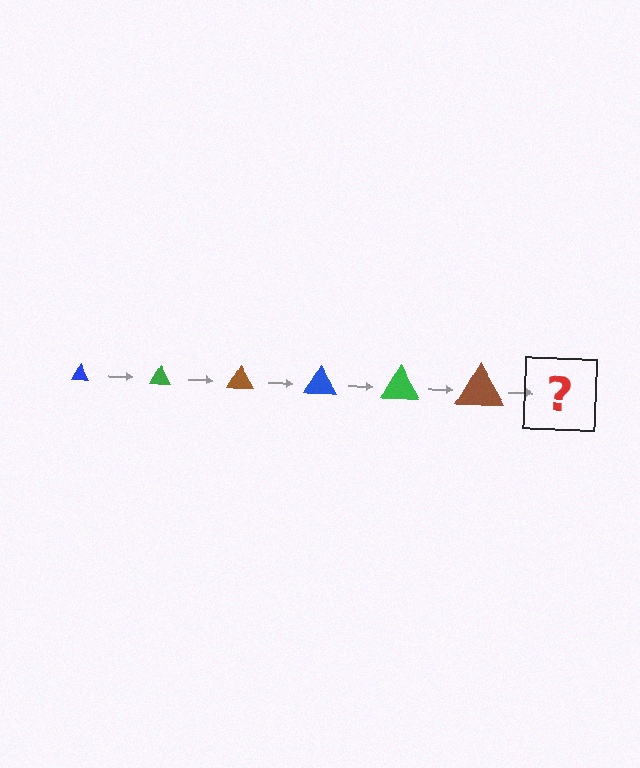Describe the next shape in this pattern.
It should be a blue triangle, larger than the previous one.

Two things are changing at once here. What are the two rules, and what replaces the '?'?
The two rules are that the triangle grows larger each step and the color cycles through blue, green, and brown. The '?' should be a blue triangle, larger than the previous one.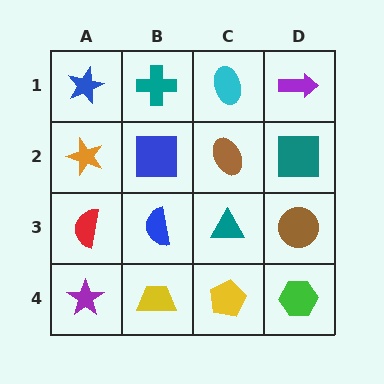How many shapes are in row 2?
4 shapes.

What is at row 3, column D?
A brown circle.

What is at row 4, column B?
A yellow trapezoid.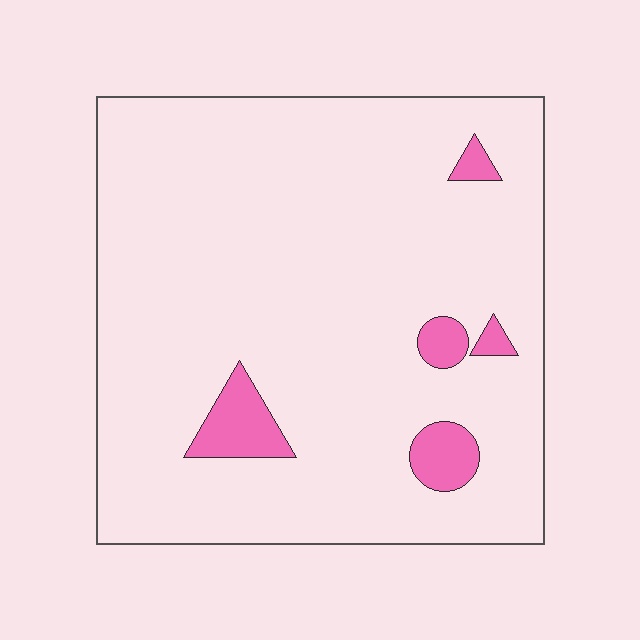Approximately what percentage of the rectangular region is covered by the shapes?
Approximately 5%.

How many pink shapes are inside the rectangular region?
5.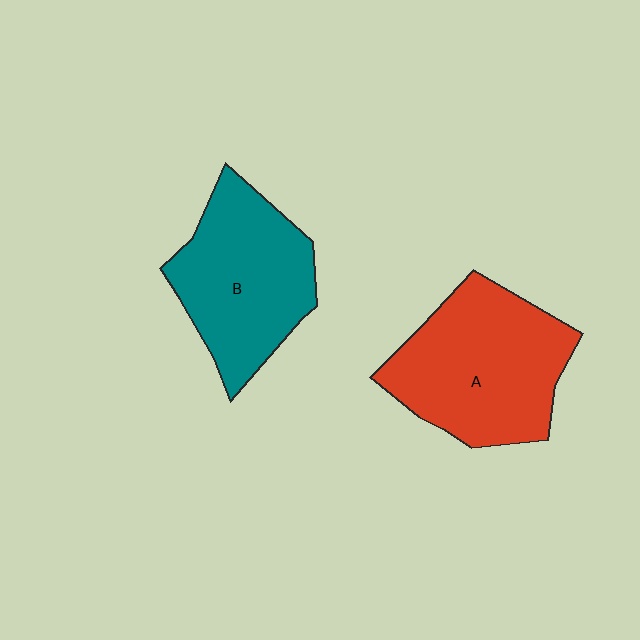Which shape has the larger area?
Shape A (red).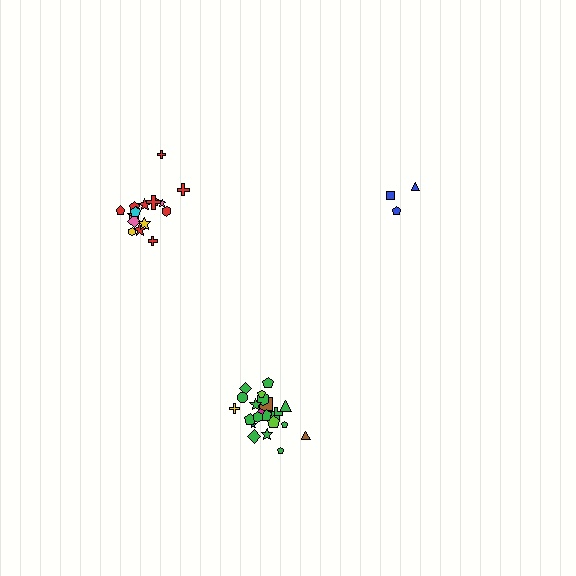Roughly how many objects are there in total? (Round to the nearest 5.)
Roughly 45 objects in total.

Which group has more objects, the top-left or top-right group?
The top-left group.